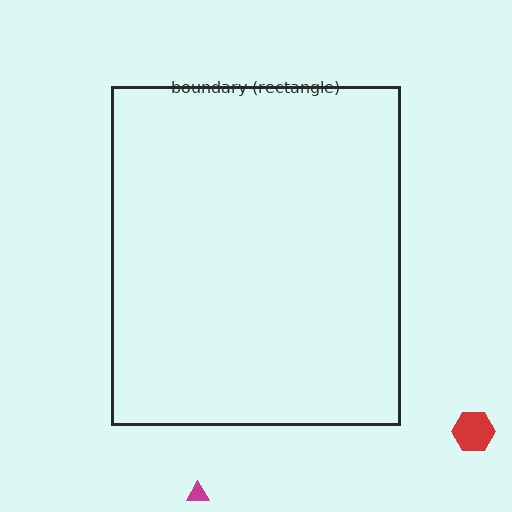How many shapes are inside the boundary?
0 inside, 2 outside.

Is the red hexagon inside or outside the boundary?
Outside.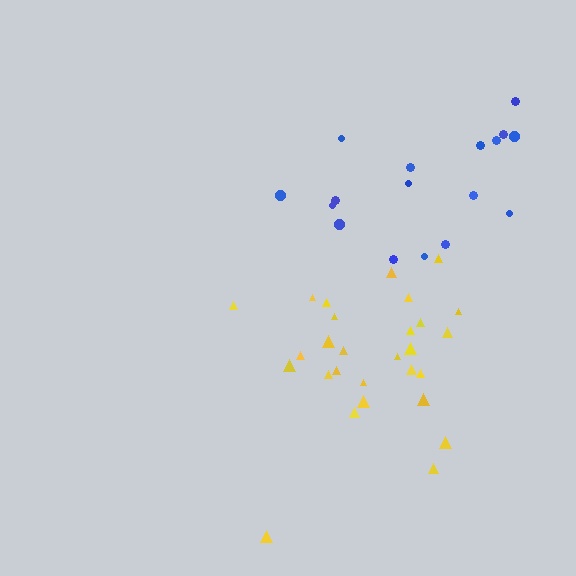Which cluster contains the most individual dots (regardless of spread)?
Yellow (28).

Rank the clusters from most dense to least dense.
yellow, blue.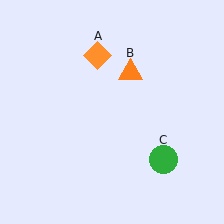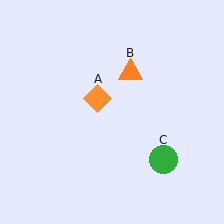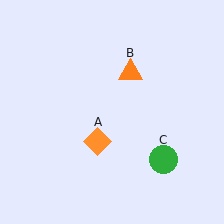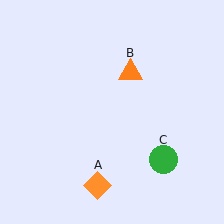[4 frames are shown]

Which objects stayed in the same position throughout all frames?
Orange triangle (object B) and green circle (object C) remained stationary.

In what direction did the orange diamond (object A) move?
The orange diamond (object A) moved down.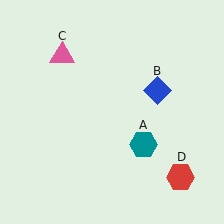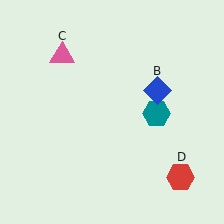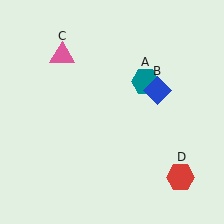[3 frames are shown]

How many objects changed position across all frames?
1 object changed position: teal hexagon (object A).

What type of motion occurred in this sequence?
The teal hexagon (object A) rotated counterclockwise around the center of the scene.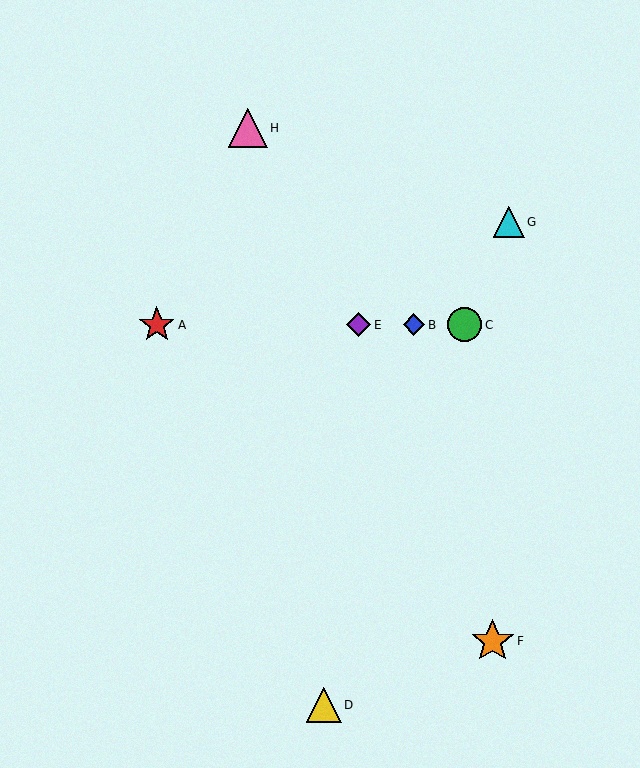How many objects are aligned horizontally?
4 objects (A, B, C, E) are aligned horizontally.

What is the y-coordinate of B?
Object B is at y≈325.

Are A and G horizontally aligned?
No, A is at y≈324 and G is at y≈222.